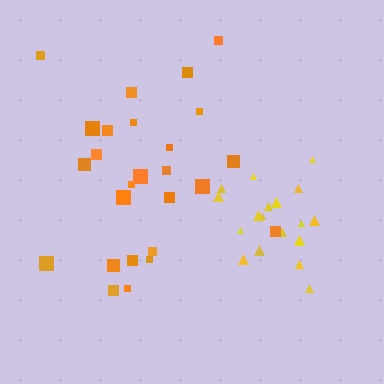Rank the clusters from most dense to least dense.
yellow, orange.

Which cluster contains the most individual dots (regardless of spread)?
Orange (26).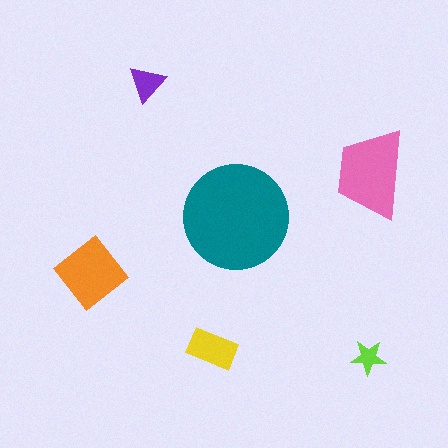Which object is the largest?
The teal circle.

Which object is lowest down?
The lime star is bottommost.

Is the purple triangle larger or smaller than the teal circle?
Smaller.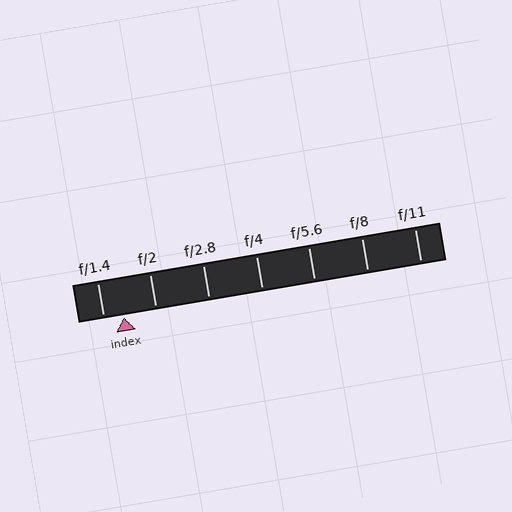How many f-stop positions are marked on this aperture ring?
There are 7 f-stop positions marked.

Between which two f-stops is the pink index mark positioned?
The index mark is between f/1.4 and f/2.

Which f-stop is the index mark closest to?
The index mark is closest to f/1.4.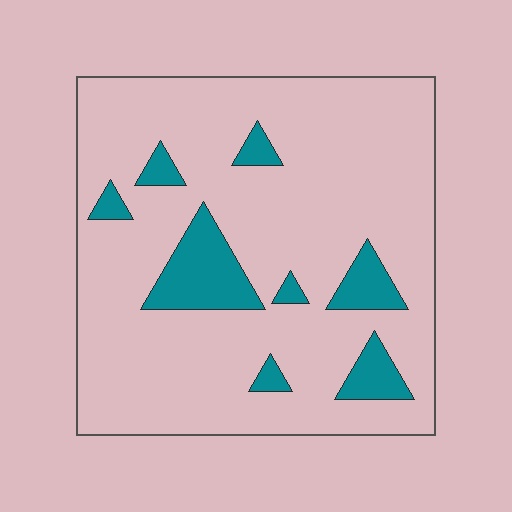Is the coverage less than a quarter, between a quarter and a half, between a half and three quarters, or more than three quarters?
Less than a quarter.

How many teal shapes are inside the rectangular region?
8.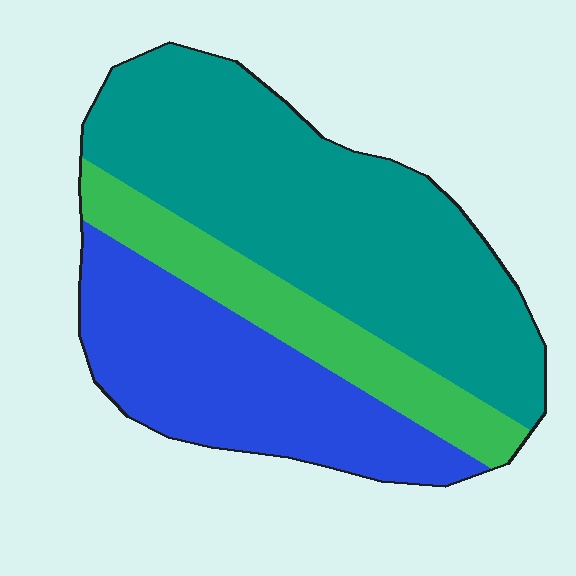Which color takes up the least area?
Green, at roughly 20%.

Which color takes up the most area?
Teal, at roughly 50%.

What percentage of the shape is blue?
Blue takes up between a quarter and a half of the shape.